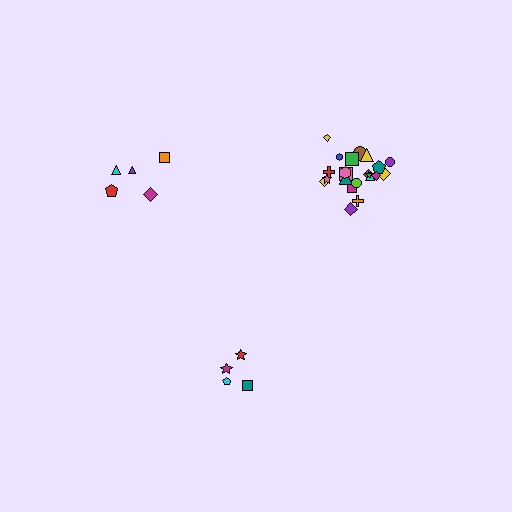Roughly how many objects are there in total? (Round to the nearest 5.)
Roughly 30 objects in total.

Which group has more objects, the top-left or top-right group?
The top-right group.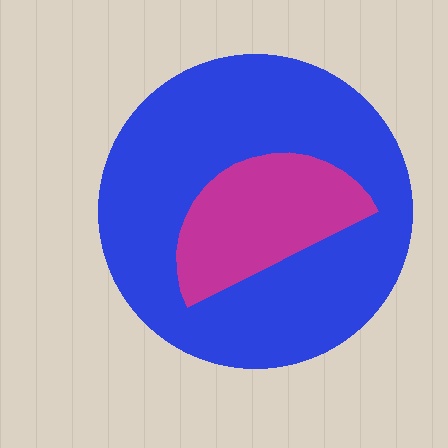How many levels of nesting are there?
2.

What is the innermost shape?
The magenta semicircle.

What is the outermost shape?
The blue circle.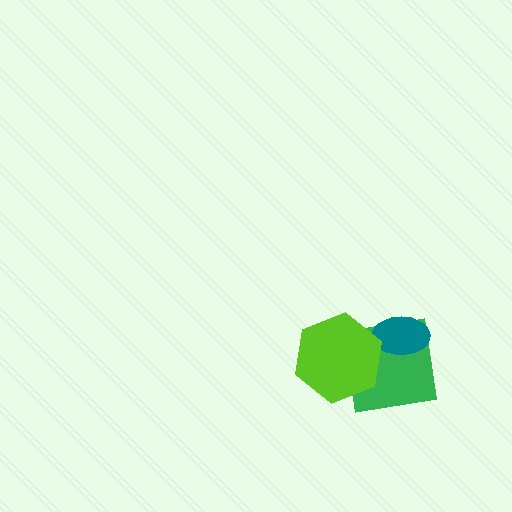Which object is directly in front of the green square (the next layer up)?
The teal ellipse is directly in front of the green square.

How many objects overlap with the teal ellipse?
2 objects overlap with the teal ellipse.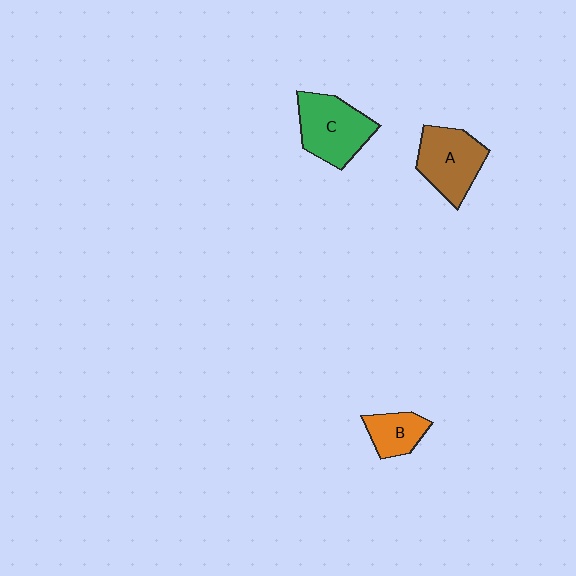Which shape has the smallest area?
Shape B (orange).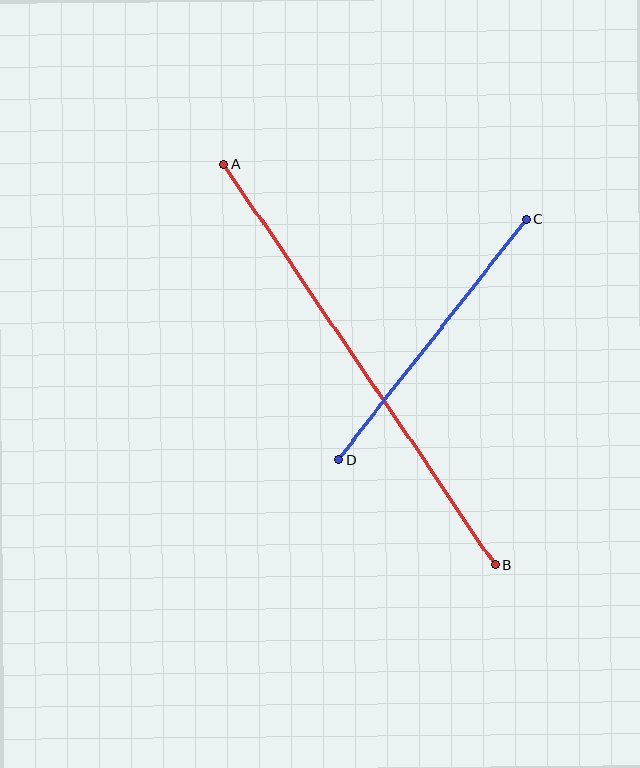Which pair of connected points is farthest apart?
Points A and B are farthest apart.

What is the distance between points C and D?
The distance is approximately 305 pixels.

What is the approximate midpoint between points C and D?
The midpoint is at approximately (432, 339) pixels.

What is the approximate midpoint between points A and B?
The midpoint is at approximately (359, 365) pixels.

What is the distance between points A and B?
The distance is approximately 484 pixels.